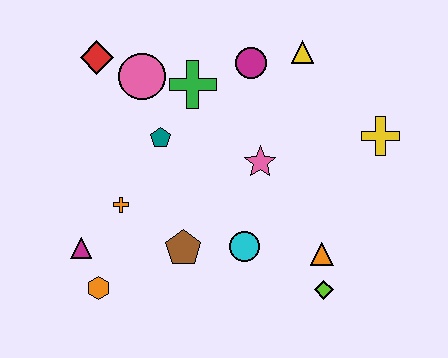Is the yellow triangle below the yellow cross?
No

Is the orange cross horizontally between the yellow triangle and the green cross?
No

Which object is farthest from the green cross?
The lime diamond is farthest from the green cross.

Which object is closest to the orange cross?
The magenta triangle is closest to the orange cross.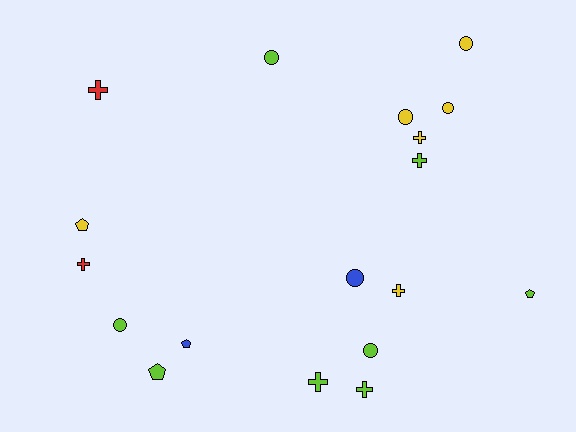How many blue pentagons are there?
There is 1 blue pentagon.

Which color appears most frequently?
Lime, with 8 objects.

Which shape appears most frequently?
Cross, with 7 objects.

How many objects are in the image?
There are 18 objects.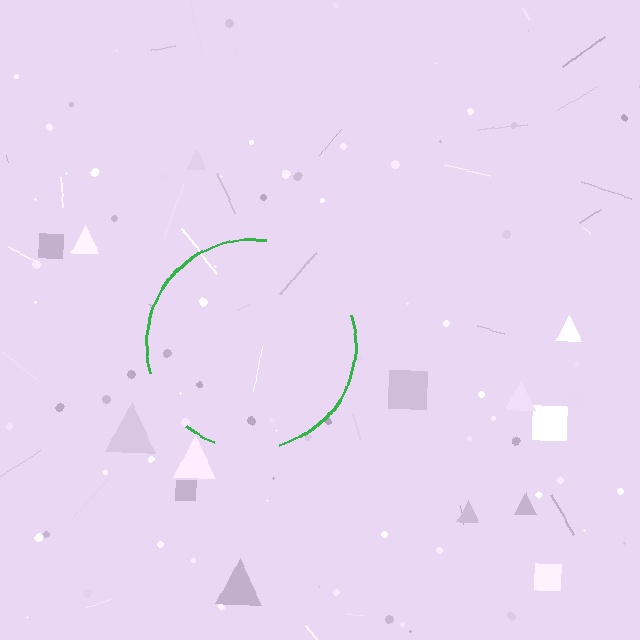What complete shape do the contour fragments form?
The contour fragments form a circle.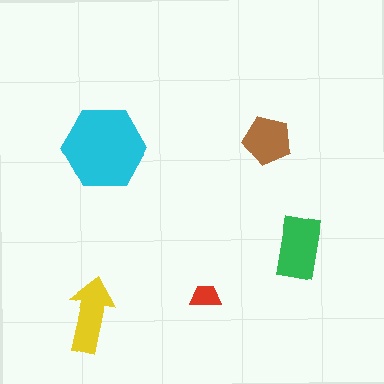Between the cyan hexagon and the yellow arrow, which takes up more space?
The cyan hexagon.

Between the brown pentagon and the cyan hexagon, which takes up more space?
The cyan hexagon.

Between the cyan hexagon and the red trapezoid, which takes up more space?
The cyan hexagon.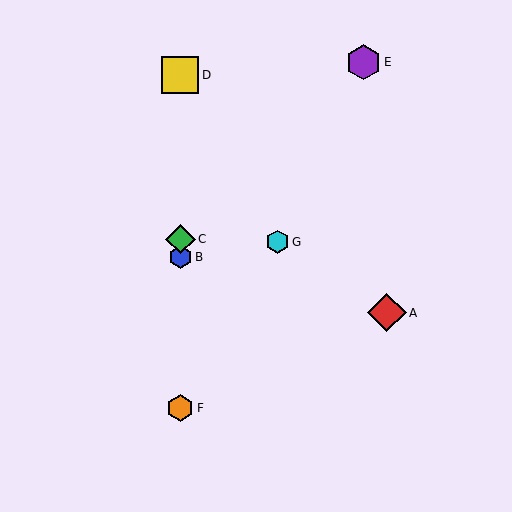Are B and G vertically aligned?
No, B is at x≈180 and G is at x≈278.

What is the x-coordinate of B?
Object B is at x≈180.